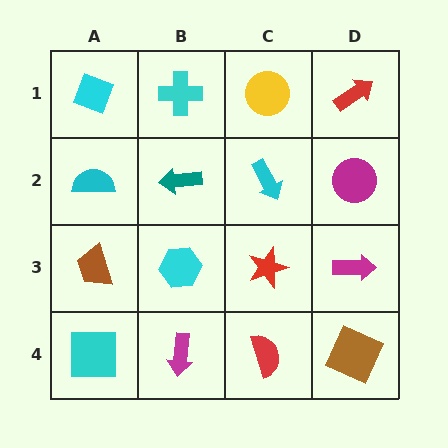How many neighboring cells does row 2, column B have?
4.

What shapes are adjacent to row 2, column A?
A cyan diamond (row 1, column A), a brown trapezoid (row 3, column A), a teal arrow (row 2, column B).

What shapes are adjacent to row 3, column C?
A cyan arrow (row 2, column C), a red semicircle (row 4, column C), a cyan hexagon (row 3, column B), a magenta arrow (row 3, column D).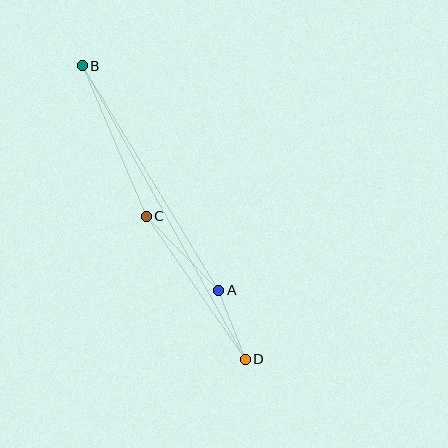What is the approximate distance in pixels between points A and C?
The distance between A and C is approximately 104 pixels.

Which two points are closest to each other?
Points A and D are closest to each other.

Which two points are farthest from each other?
Points B and D are farthest from each other.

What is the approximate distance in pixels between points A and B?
The distance between A and B is approximately 263 pixels.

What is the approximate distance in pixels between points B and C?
The distance between B and C is approximately 163 pixels.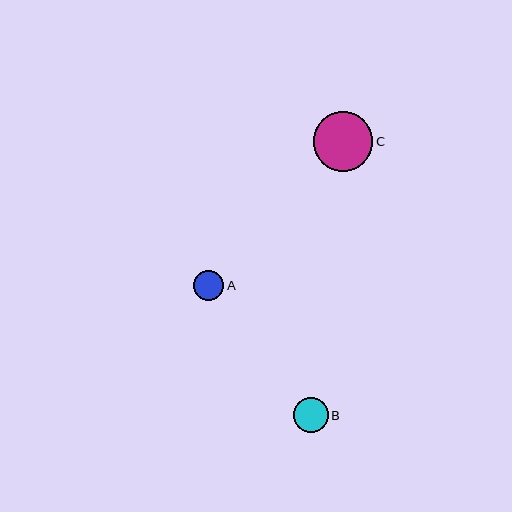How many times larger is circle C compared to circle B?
Circle C is approximately 1.7 times the size of circle B.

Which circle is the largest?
Circle C is the largest with a size of approximately 60 pixels.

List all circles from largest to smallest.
From largest to smallest: C, B, A.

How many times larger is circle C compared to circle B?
Circle C is approximately 1.7 times the size of circle B.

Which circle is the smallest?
Circle A is the smallest with a size of approximately 30 pixels.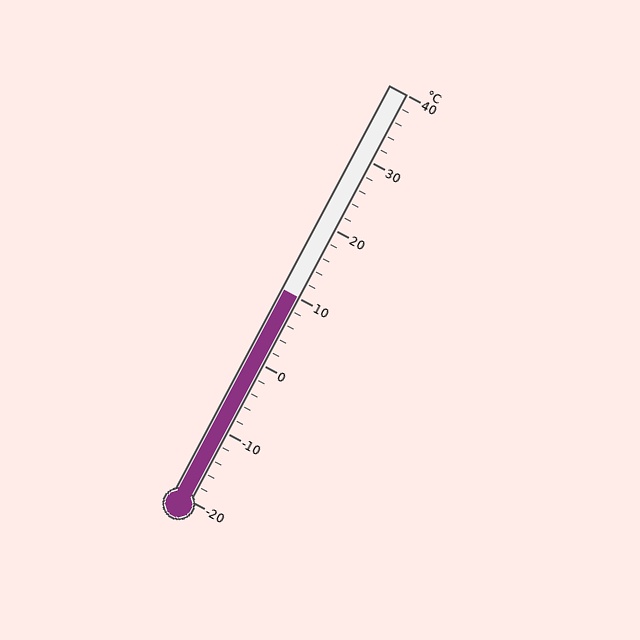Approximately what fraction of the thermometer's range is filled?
The thermometer is filled to approximately 50% of its range.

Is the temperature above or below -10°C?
The temperature is above -10°C.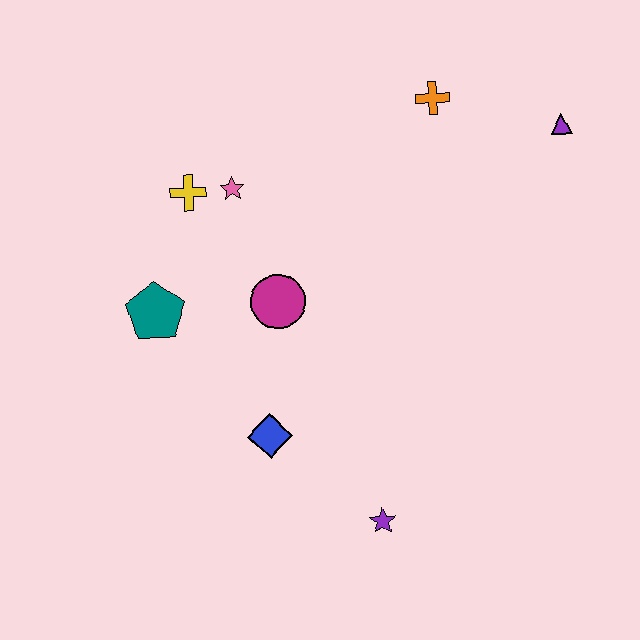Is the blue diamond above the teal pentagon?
No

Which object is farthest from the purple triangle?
The teal pentagon is farthest from the purple triangle.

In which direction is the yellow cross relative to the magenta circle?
The yellow cross is above the magenta circle.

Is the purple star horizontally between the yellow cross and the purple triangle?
Yes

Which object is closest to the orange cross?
The purple triangle is closest to the orange cross.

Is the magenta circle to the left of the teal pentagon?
No